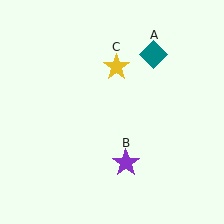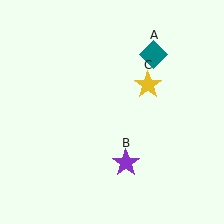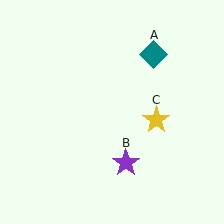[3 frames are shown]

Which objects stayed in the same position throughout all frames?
Teal diamond (object A) and purple star (object B) remained stationary.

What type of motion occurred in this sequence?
The yellow star (object C) rotated clockwise around the center of the scene.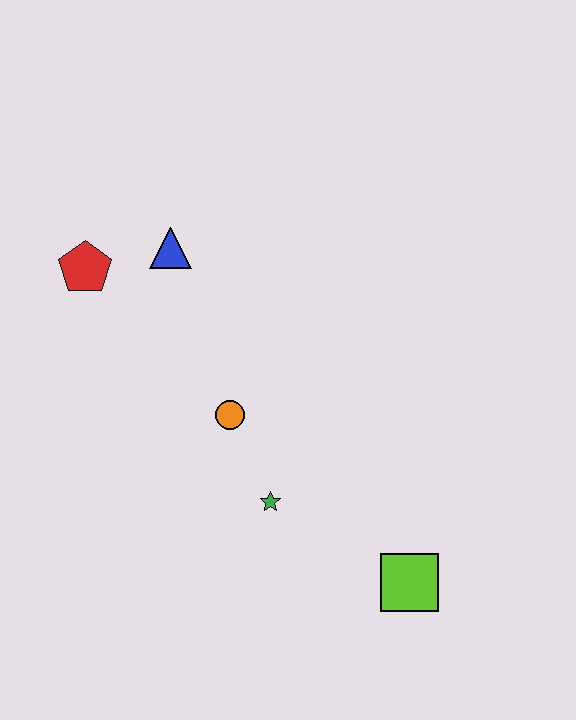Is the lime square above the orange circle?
No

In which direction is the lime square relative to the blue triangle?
The lime square is below the blue triangle.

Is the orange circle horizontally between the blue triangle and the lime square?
Yes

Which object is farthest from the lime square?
The red pentagon is farthest from the lime square.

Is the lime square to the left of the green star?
No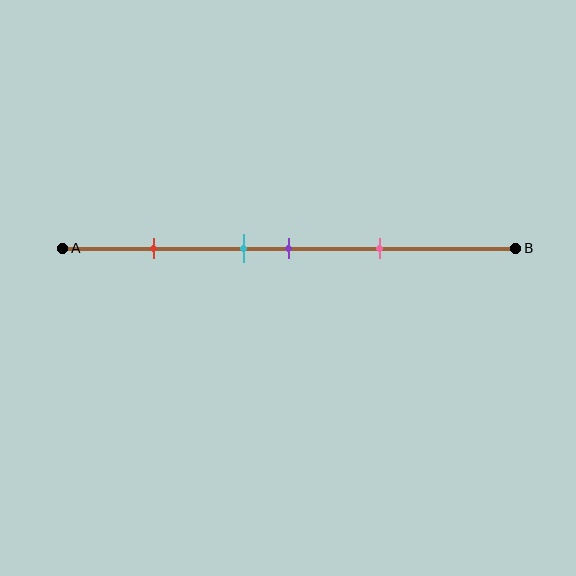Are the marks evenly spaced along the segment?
No, the marks are not evenly spaced.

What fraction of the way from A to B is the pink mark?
The pink mark is approximately 70% (0.7) of the way from A to B.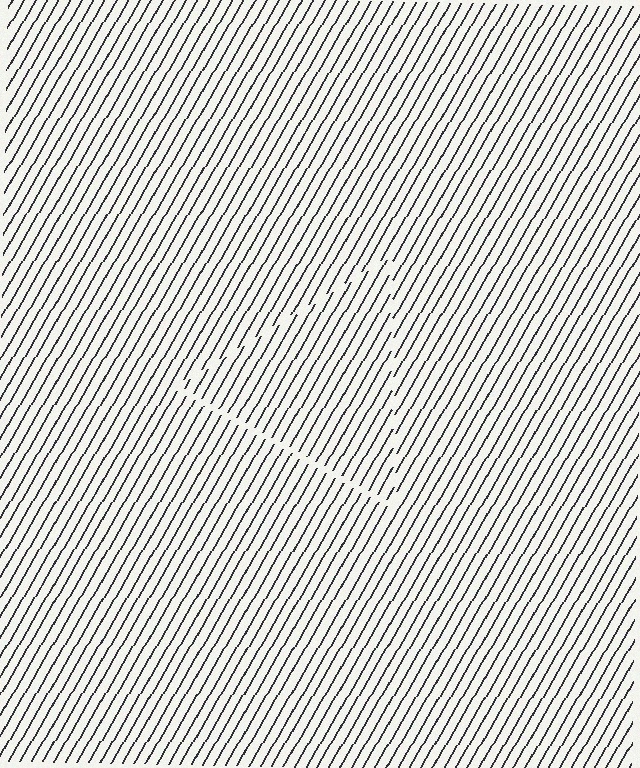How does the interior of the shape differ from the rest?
The interior of the shape contains the same grating, shifted by half a period — the contour is defined by the phase discontinuity where line-ends from the inner and outer gratings abut.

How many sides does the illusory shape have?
3 sides — the line-ends trace a triangle.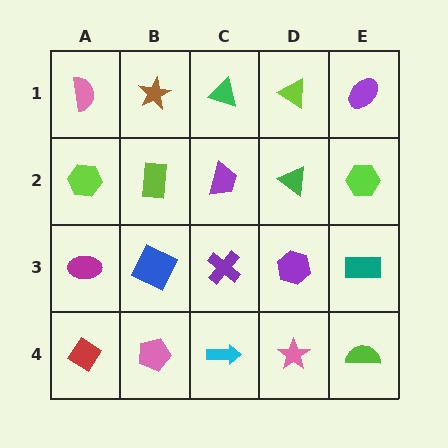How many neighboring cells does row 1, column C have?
3.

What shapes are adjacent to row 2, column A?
A pink semicircle (row 1, column A), a magenta ellipse (row 3, column A), a lime rectangle (row 2, column B).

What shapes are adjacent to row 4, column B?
A blue square (row 3, column B), a red diamond (row 4, column A), a cyan arrow (row 4, column C).